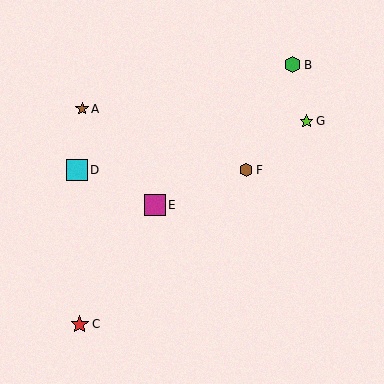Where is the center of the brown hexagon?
The center of the brown hexagon is at (246, 170).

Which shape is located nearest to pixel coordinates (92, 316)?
The red star (labeled C) at (80, 324) is nearest to that location.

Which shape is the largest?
The cyan square (labeled D) is the largest.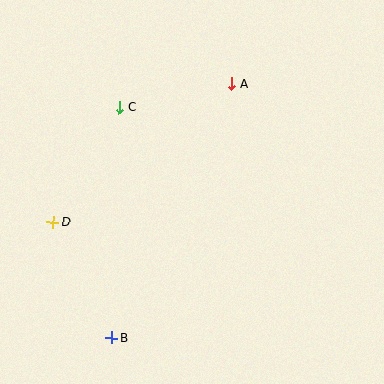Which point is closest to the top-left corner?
Point C is closest to the top-left corner.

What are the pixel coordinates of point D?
Point D is at (53, 222).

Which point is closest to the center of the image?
Point C at (120, 107) is closest to the center.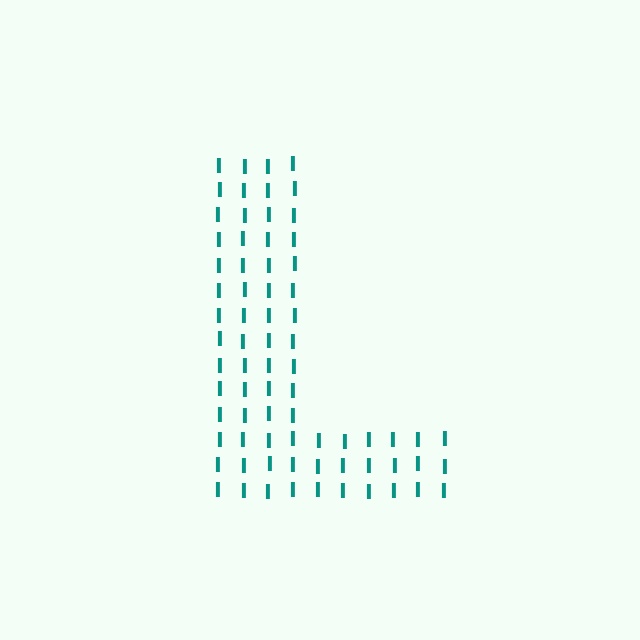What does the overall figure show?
The overall figure shows the letter L.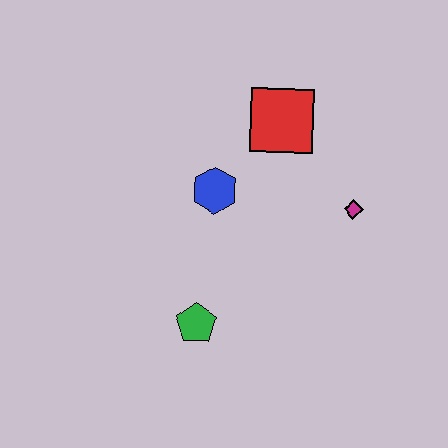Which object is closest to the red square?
The blue hexagon is closest to the red square.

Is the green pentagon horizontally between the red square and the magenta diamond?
No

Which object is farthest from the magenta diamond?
The green pentagon is farthest from the magenta diamond.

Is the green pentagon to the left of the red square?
Yes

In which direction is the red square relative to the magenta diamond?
The red square is above the magenta diamond.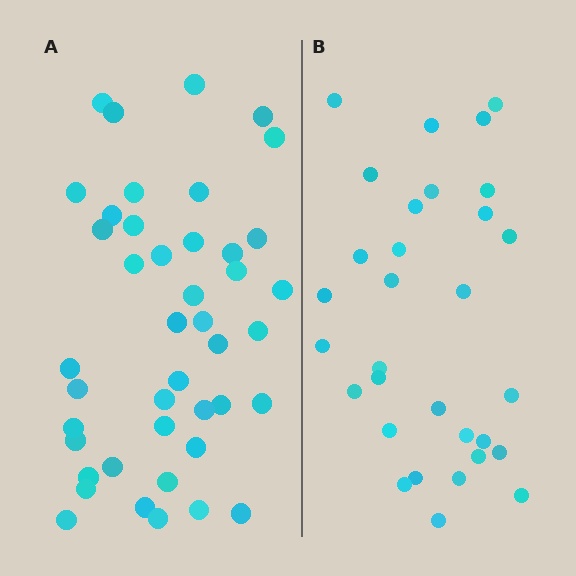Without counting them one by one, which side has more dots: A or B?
Region A (the left region) has more dots.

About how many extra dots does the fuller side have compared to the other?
Region A has roughly 12 or so more dots than region B.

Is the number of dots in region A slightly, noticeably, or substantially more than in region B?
Region A has noticeably more, but not dramatically so. The ratio is roughly 1.4 to 1.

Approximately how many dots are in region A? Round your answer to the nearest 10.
About 40 dots. (The exact count is 43, which rounds to 40.)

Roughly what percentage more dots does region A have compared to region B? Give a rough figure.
About 40% more.